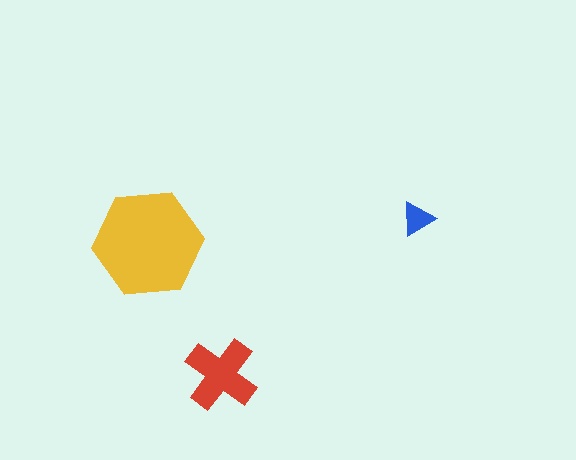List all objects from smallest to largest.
The blue triangle, the red cross, the yellow hexagon.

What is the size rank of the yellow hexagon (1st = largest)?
1st.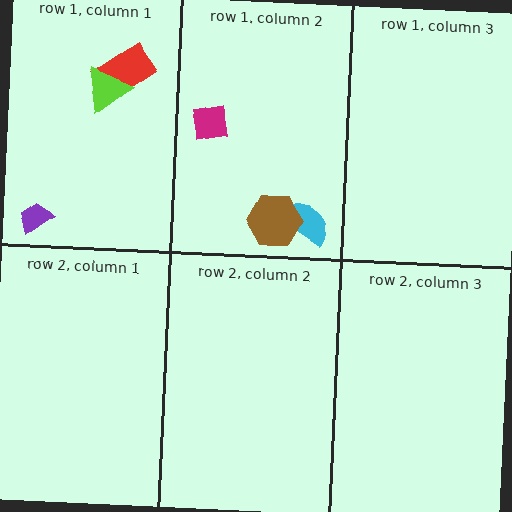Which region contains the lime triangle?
The row 1, column 1 region.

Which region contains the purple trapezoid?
The row 1, column 1 region.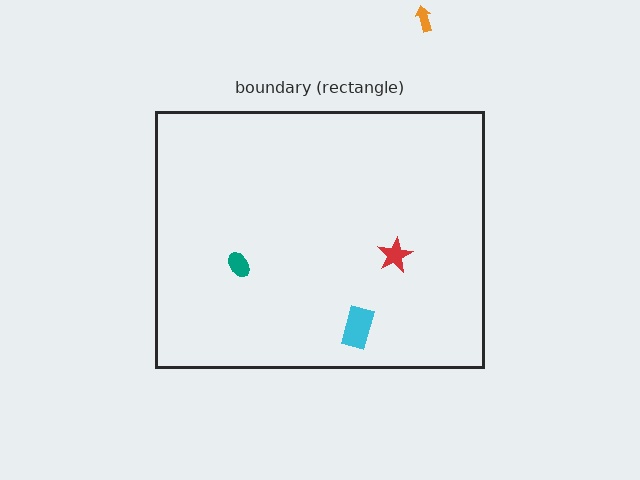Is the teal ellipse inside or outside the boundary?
Inside.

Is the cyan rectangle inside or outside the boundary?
Inside.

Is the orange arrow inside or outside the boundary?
Outside.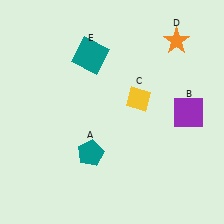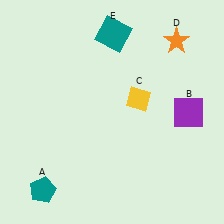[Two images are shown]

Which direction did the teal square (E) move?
The teal square (E) moved right.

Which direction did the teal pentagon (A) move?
The teal pentagon (A) moved left.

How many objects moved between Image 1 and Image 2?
2 objects moved between the two images.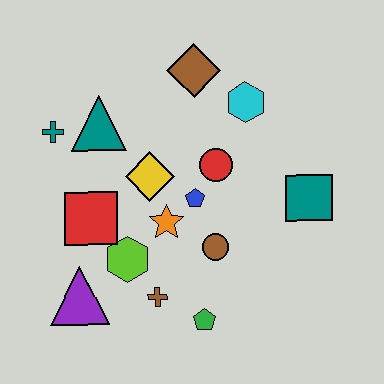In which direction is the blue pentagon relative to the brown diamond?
The blue pentagon is below the brown diamond.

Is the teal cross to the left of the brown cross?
Yes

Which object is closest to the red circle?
The blue pentagon is closest to the red circle.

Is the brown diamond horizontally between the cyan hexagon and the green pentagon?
No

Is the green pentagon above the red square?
No